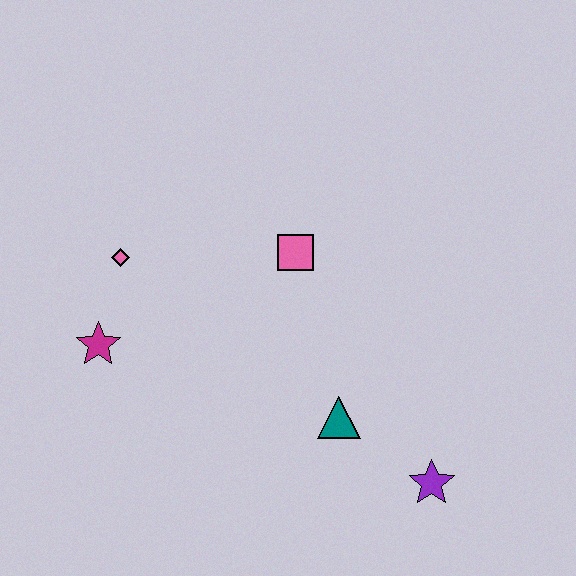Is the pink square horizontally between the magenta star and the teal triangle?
Yes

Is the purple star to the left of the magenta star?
No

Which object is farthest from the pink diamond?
The purple star is farthest from the pink diamond.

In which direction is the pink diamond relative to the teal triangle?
The pink diamond is to the left of the teal triangle.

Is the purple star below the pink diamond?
Yes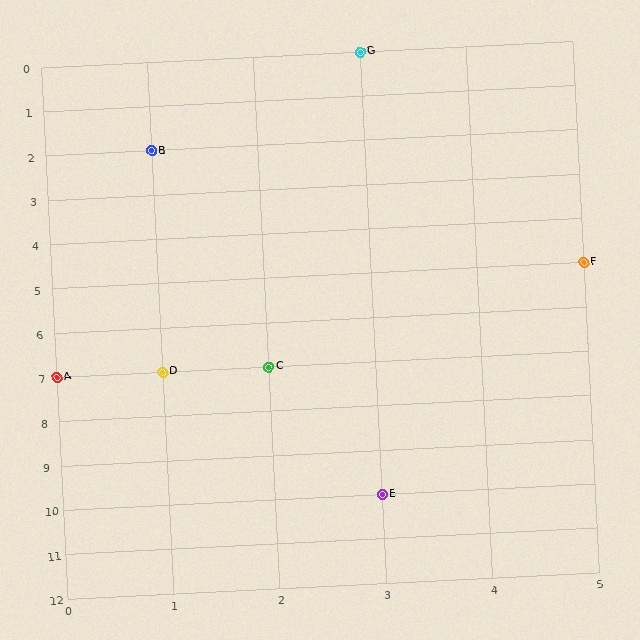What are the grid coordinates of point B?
Point B is at grid coordinates (1, 2).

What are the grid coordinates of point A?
Point A is at grid coordinates (0, 7).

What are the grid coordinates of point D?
Point D is at grid coordinates (1, 7).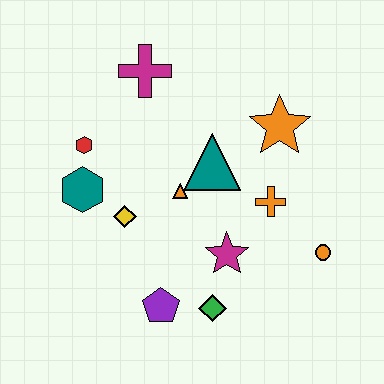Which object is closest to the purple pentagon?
The green diamond is closest to the purple pentagon.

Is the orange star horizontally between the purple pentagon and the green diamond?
No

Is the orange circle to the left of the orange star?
No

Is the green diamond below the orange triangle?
Yes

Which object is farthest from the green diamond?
The magenta cross is farthest from the green diamond.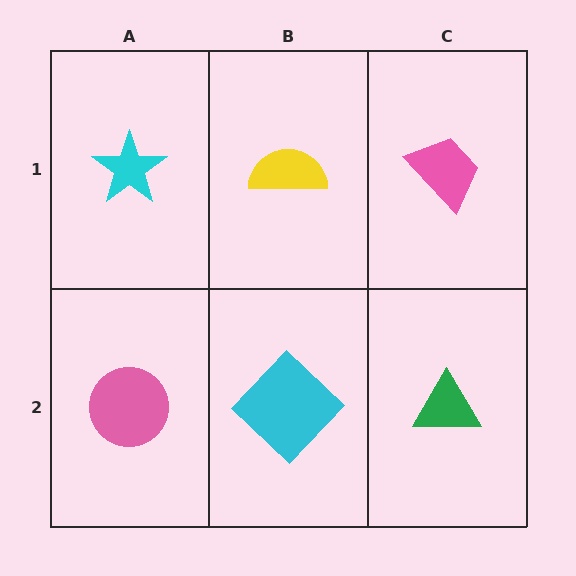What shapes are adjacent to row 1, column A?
A pink circle (row 2, column A), a yellow semicircle (row 1, column B).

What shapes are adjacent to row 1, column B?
A cyan diamond (row 2, column B), a cyan star (row 1, column A), a pink trapezoid (row 1, column C).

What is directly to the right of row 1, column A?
A yellow semicircle.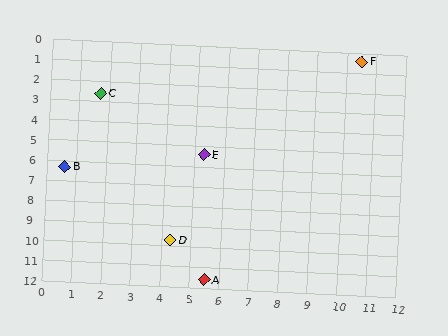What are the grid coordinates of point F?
Point F is at approximately (10.5, 0.4).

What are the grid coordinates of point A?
Point A is at approximately (5.5, 11.6).